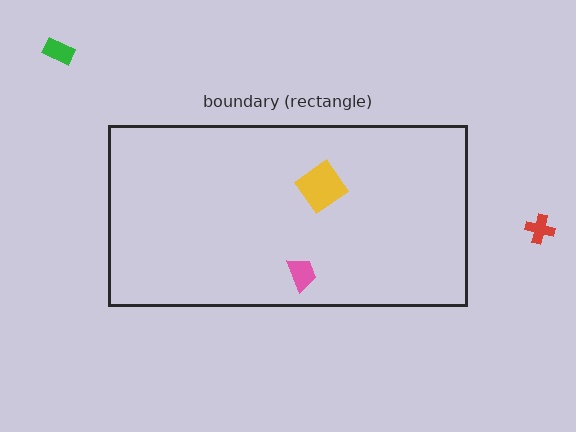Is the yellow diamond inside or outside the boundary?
Inside.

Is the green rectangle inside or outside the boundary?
Outside.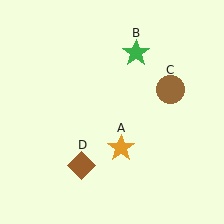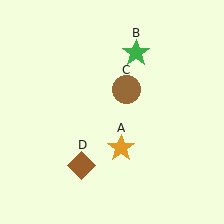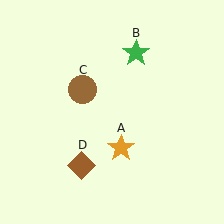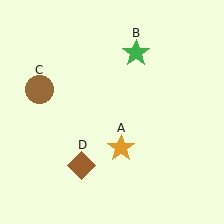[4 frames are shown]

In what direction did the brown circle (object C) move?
The brown circle (object C) moved left.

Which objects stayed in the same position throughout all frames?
Orange star (object A) and green star (object B) and brown diamond (object D) remained stationary.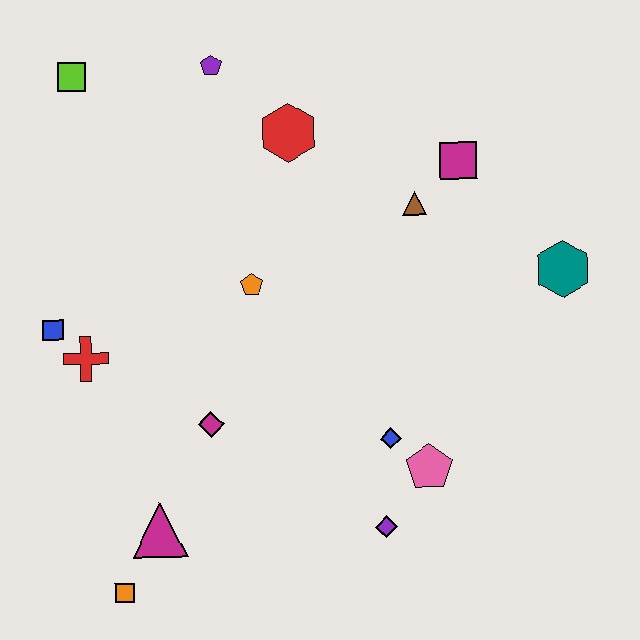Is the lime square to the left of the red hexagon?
Yes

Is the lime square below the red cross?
No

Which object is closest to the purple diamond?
The pink pentagon is closest to the purple diamond.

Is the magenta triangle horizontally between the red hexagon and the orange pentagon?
No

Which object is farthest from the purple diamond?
The lime square is farthest from the purple diamond.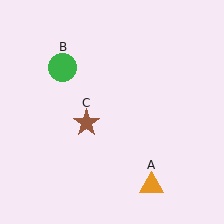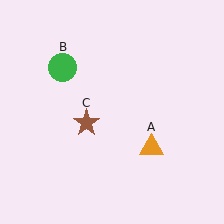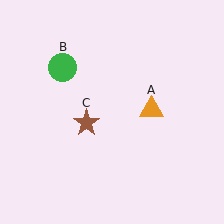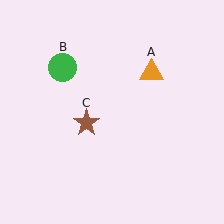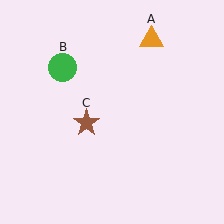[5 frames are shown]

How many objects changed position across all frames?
1 object changed position: orange triangle (object A).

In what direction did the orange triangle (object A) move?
The orange triangle (object A) moved up.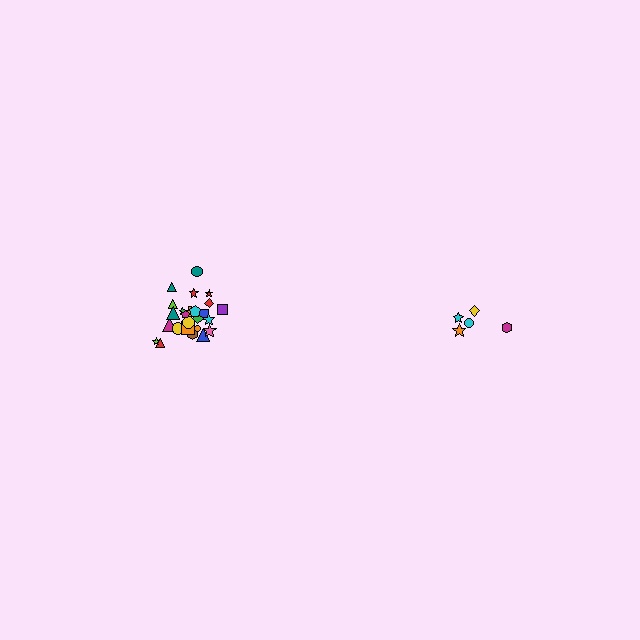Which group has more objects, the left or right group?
The left group.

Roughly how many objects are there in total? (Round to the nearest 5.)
Roughly 30 objects in total.